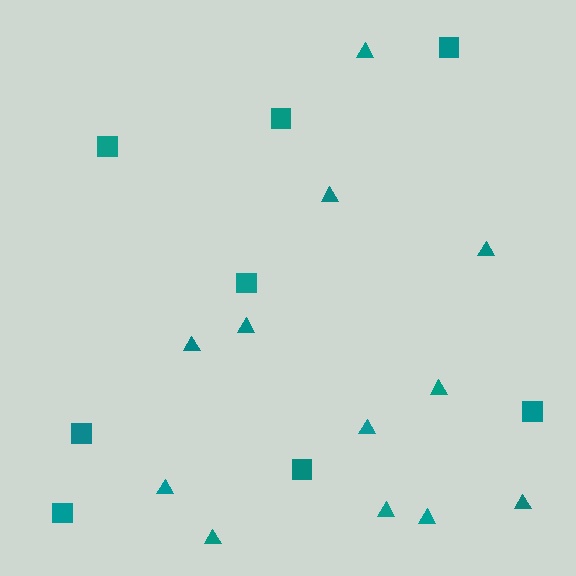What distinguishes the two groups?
There are 2 groups: one group of triangles (12) and one group of squares (8).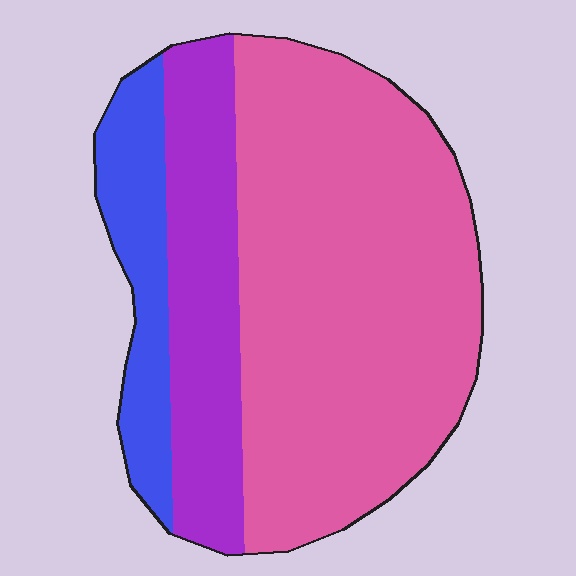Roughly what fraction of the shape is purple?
Purple covers 22% of the shape.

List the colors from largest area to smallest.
From largest to smallest: pink, purple, blue.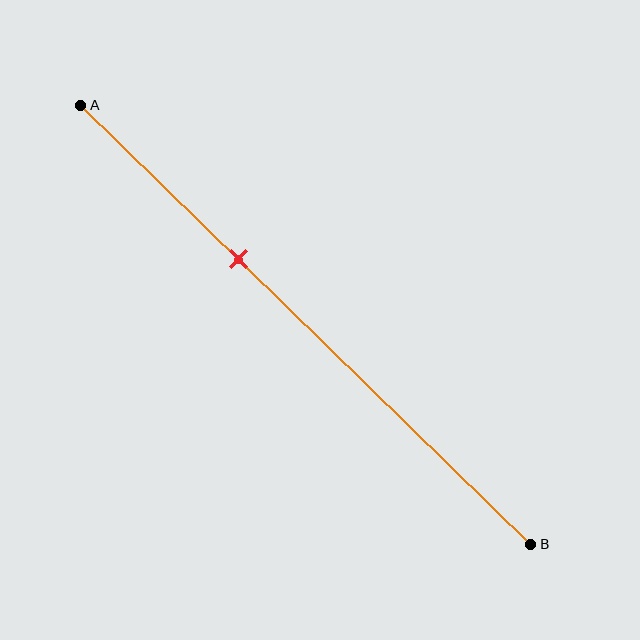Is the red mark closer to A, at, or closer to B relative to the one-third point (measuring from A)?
The red mark is approximately at the one-third point of segment AB.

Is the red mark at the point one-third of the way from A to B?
Yes, the mark is approximately at the one-third point.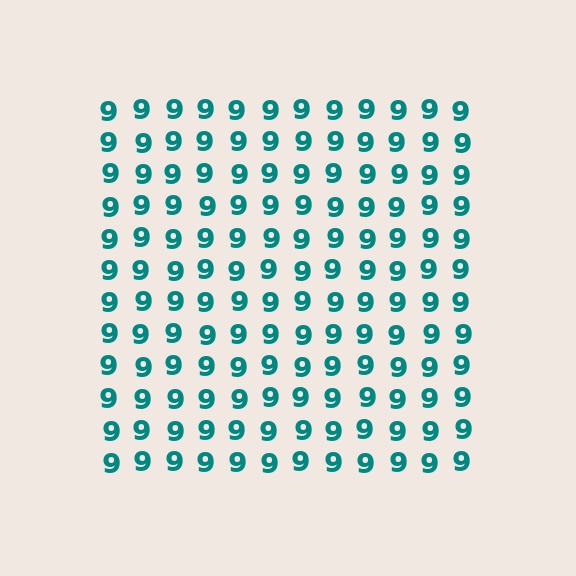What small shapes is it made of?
It is made of small digit 9's.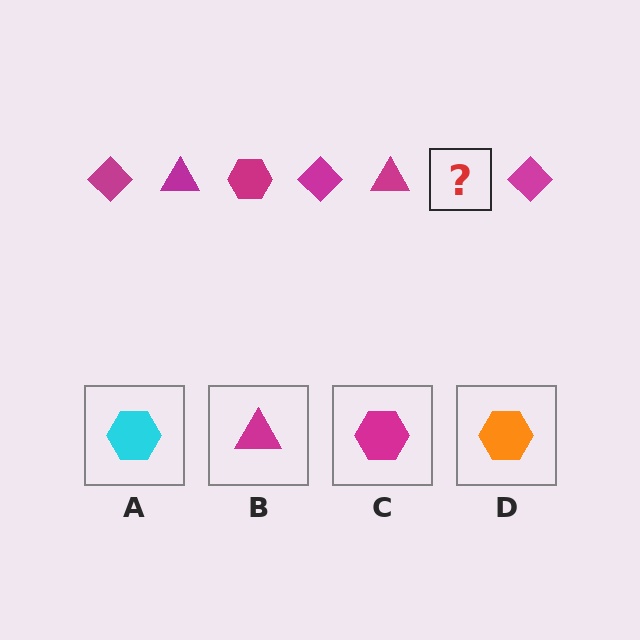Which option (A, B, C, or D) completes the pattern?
C.